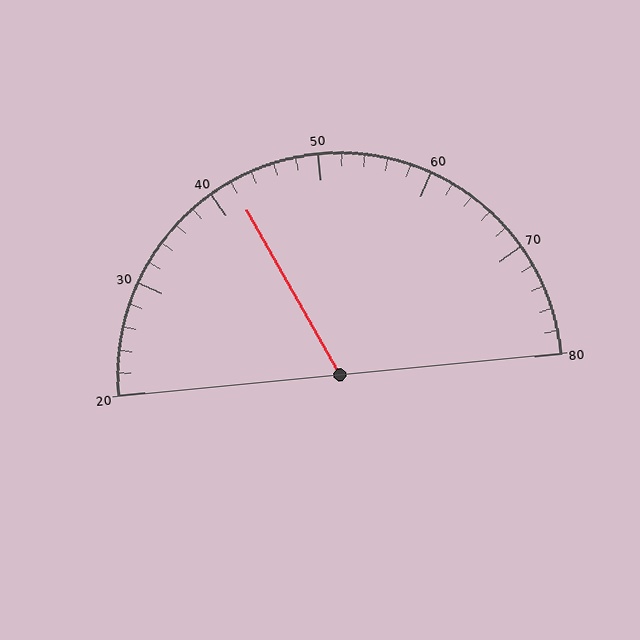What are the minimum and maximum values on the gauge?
The gauge ranges from 20 to 80.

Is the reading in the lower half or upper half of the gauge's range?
The reading is in the lower half of the range (20 to 80).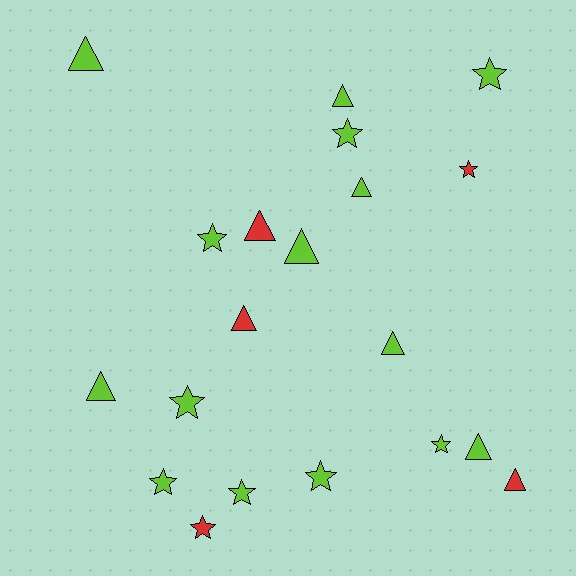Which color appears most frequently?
Lime, with 15 objects.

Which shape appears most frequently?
Triangle, with 10 objects.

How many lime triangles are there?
There are 7 lime triangles.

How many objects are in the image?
There are 20 objects.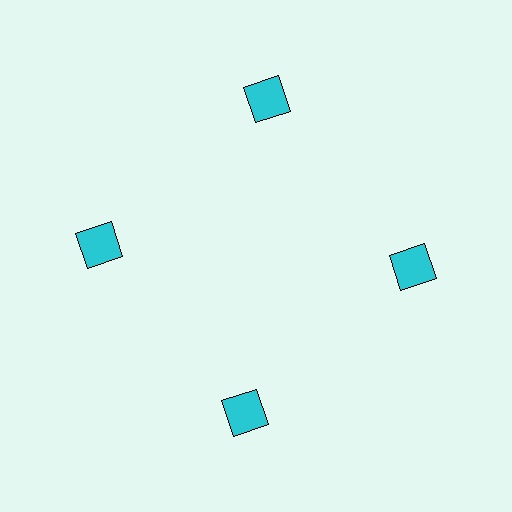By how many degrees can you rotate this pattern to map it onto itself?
The pattern maps onto itself every 90 degrees of rotation.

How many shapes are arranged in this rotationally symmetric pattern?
There are 4 shapes, arranged in 4 groups of 1.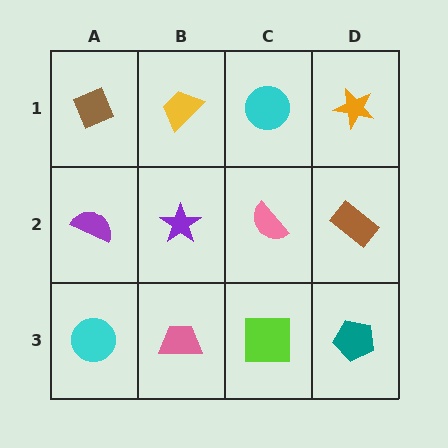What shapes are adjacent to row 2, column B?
A yellow trapezoid (row 1, column B), a pink trapezoid (row 3, column B), a purple semicircle (row 2, column A), a pink semicircle (row 2, column C).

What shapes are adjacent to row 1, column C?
A pink semicircle (row 2, column C), a yellow trapezoid (row 1, column B), an orange star (row 1, column D).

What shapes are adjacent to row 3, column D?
A brown rectangle (row 2, column D), a lime square (row 3, column C).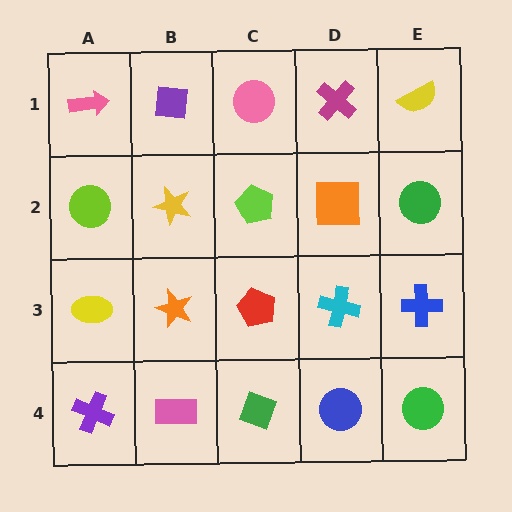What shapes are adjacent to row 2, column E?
A yellow semicircle (row 1, column E), a blue cross (row 3, column E), an orange square (row 2, column D).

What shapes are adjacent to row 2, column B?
A purple square (row 1, column B), an orange star (row 3, column B), a lime circle (row 2, column A), a lime pentagon (row 2, column C).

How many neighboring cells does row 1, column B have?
3.